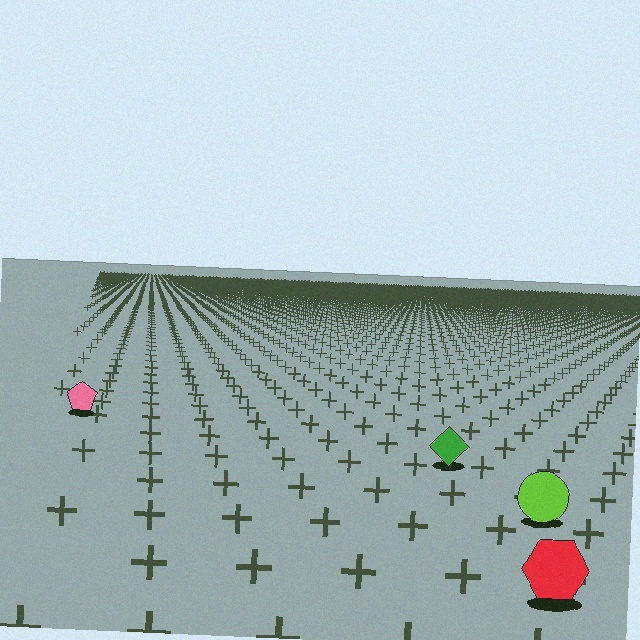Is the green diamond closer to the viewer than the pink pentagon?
Yes. The green diamond is closer — you can tell from the texture gradient: the ground texture is coarser near it.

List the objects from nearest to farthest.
From nearest to farthest: the red hexagon, the lime circle, the green diamond, the pink pentagon.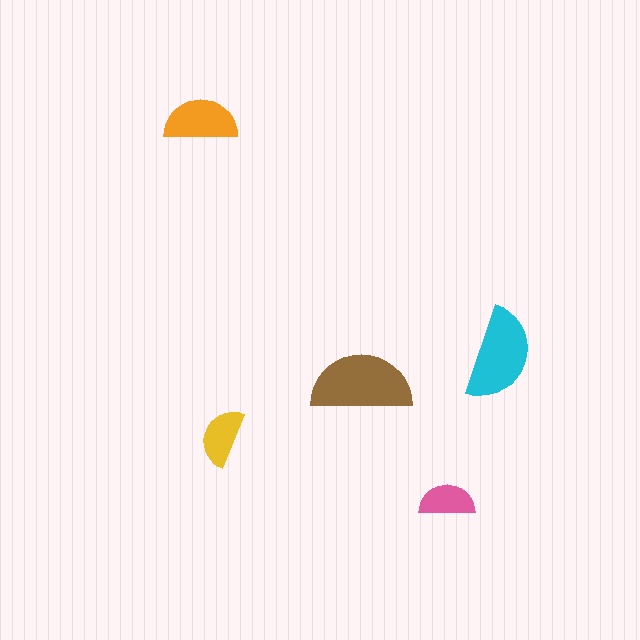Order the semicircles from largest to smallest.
the brown one, the cyan one, the orange one, the yellow one, the pink one.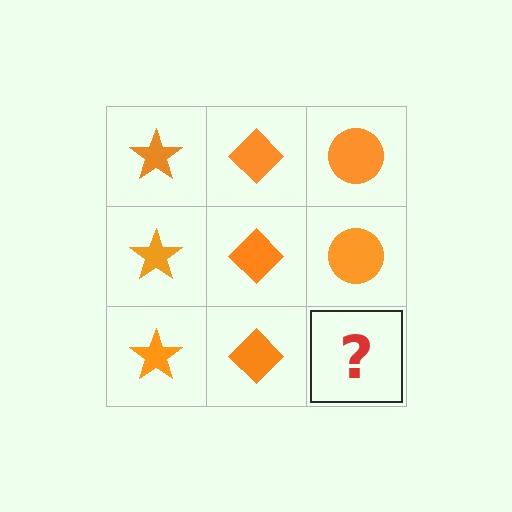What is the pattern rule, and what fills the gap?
The rule is that each column has a consistent shape. The gap should be filled with an orange circle.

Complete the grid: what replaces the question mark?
The question mark should be replaced with an orange circle.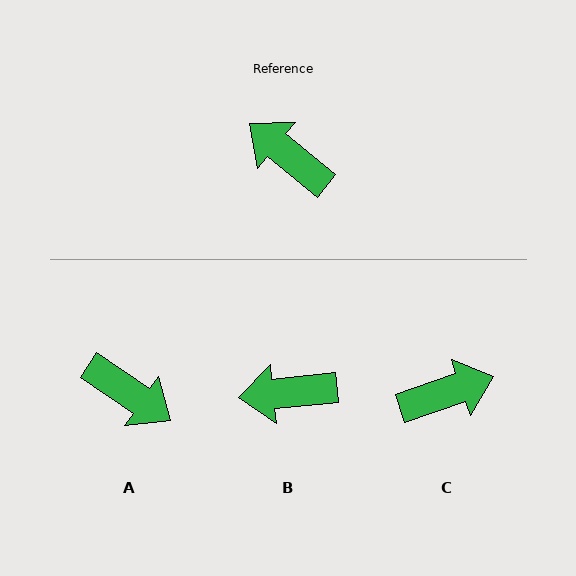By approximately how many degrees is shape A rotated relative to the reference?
Approximately 175 degrees clockwise.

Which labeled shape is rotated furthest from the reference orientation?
A, about 175 degrees away.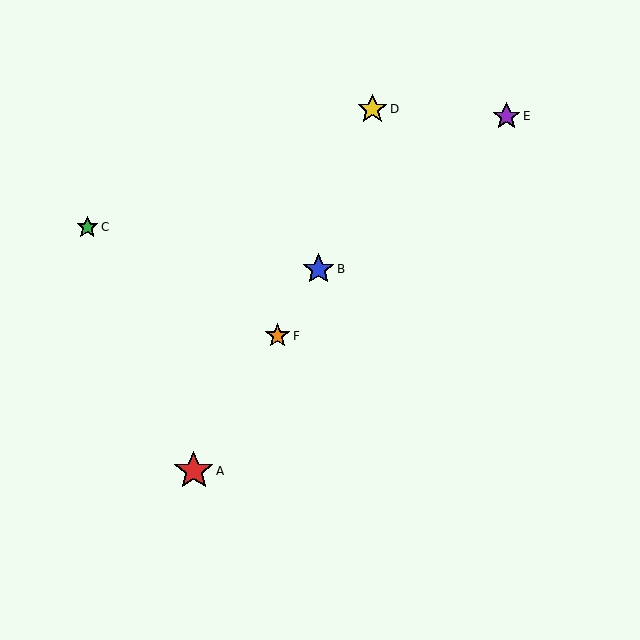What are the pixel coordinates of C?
Object C is at (87, 227).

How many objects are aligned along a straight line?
3 objects (A, B, F) are aligned along a straight line.